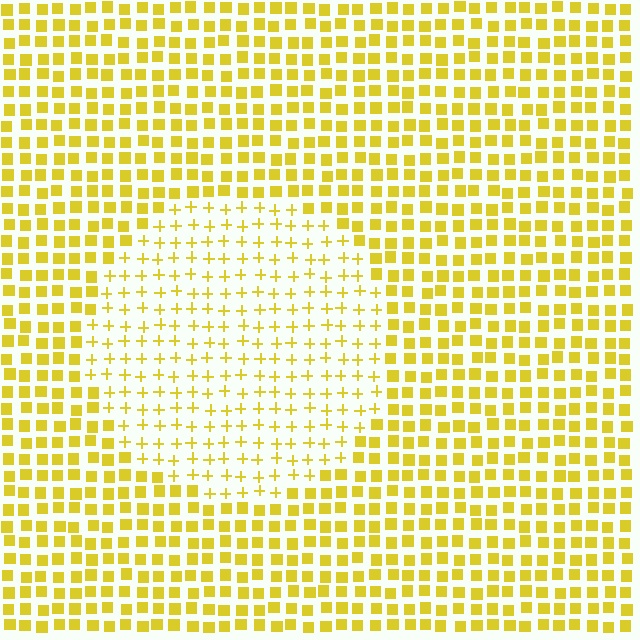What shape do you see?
I see a circle.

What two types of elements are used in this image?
The image uses plus signs inside the circle region and squares outside it.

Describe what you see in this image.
The image is filled with small yellow elements arranged in a uniform grid. A circle-shaped region contains plus signs, while the surrounding area contains squares. The boundary is defined purely by the change in element shape.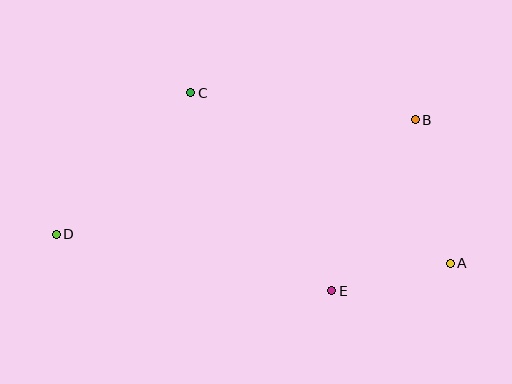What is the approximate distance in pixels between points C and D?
The distance between C and D is approximately 195 pixels.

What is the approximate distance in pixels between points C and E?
The distance between C and E is approximately 243 pixels.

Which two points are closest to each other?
Points A and E are closest to each other.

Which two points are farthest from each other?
Points A and D are farthest from each other.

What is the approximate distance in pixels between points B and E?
The distance between B and E is approximately 190 pixels.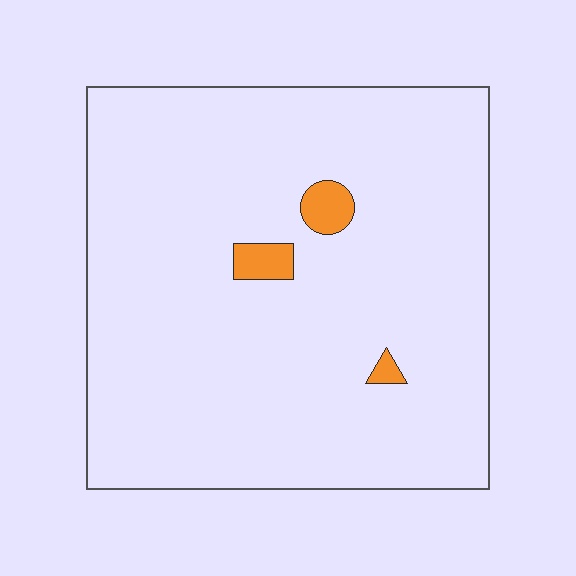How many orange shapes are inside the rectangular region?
3.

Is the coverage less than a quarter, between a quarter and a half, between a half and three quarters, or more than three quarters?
Less than a quarter.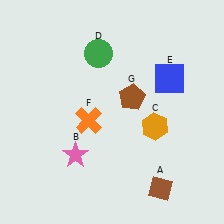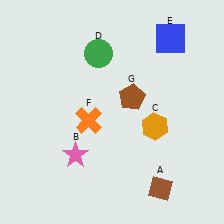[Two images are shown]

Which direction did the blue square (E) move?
The blue square (E) moved up.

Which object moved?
The blue square (E) moved up.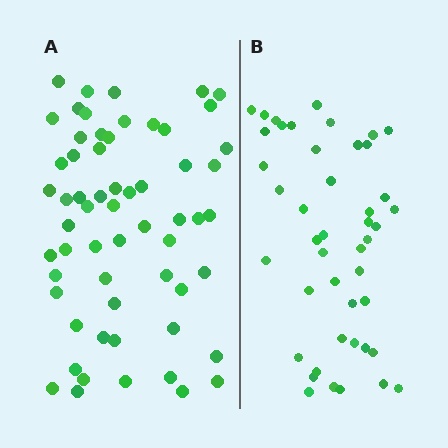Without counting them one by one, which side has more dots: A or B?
Region A (the left region) has more dots.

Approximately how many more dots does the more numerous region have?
Region A has approximately 15 more dots than region B.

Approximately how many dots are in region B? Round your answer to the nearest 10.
About 40 dots. (The exact count is 45, which rounds to 40.)